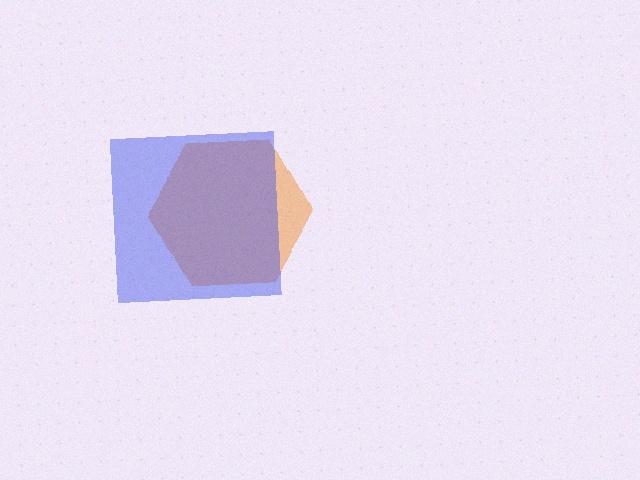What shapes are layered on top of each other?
The layered shapes are: an orange hexagon, a blue square.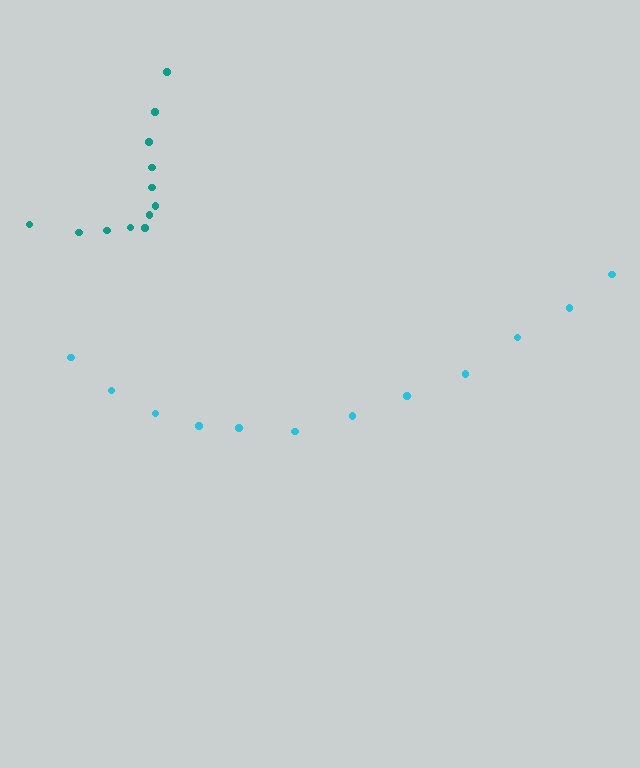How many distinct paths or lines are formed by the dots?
There are 2 distinct paths.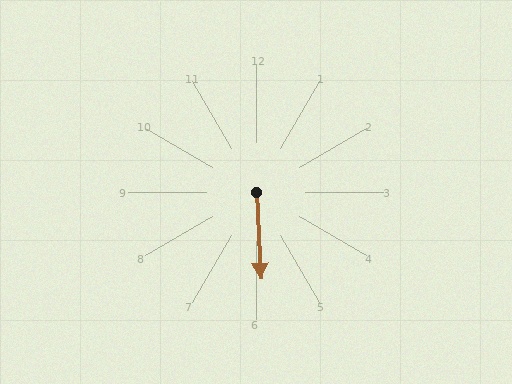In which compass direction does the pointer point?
South.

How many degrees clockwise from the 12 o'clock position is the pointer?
Approximately 177 degrees.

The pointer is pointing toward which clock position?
Roughly 6 o'clock.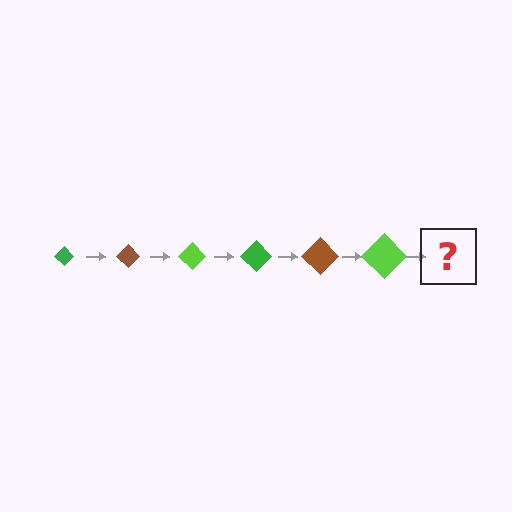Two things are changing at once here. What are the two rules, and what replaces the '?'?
The two rules are that the diamond grows larger each step and the color cycles through green, brown, and lime. The '?' should be a green diamond, larger than the previous one.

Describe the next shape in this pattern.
It should be a green diamond, larger than the previous one.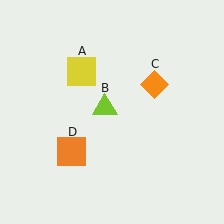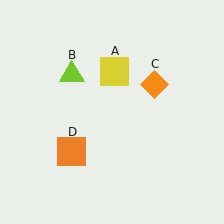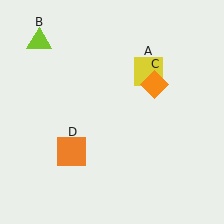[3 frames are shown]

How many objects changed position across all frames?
2 objects changed position: yellow square (object A), lime triangle (object B).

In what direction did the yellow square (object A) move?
The yellow square (object A) moved right.